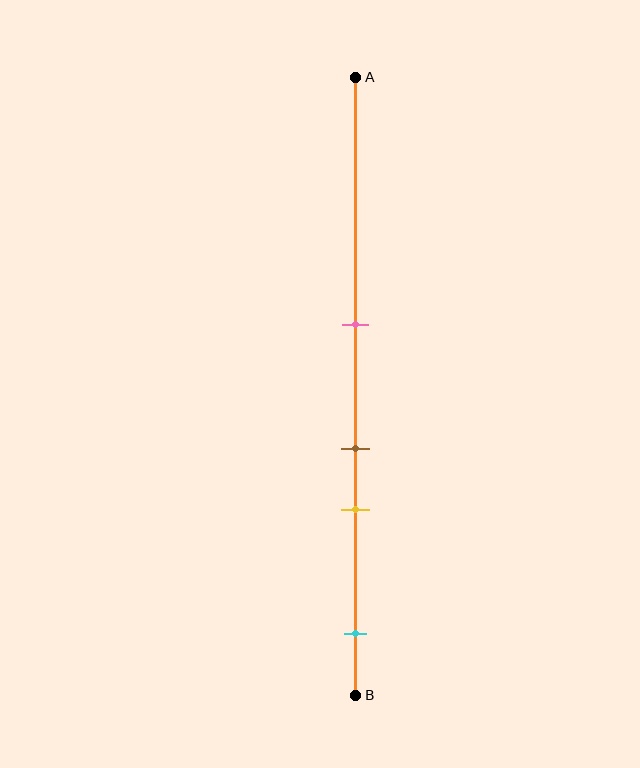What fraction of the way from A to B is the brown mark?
The brown mark is approximately 60% (0.6) of the way from A to B.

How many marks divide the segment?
There are 4 marks dividing the segment.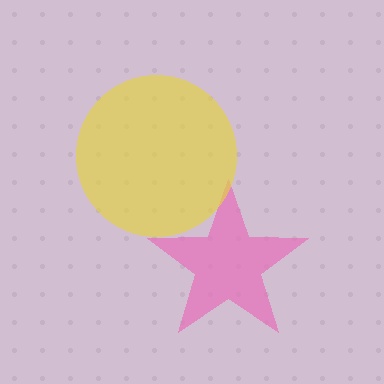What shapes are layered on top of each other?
The layered shapes are: a pink star, a yellow circle.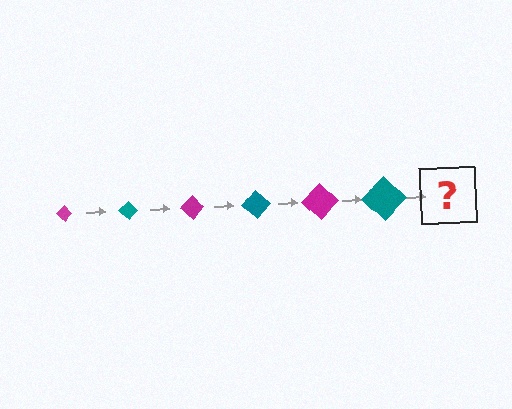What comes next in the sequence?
The next element should be a magenta diamond, larger than the previous one.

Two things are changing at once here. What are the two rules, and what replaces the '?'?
The two rules are that the diamond grows larger each step and the color cycles through magenta and teal. The '?' should be a magenta diamond, larger than the previous one.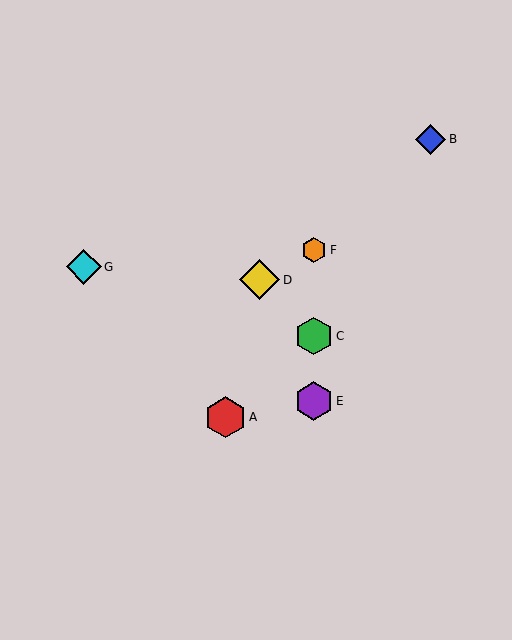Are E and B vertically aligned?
No, E is at x≈314 and B is at x≈431.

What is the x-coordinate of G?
Object G is at x≈84.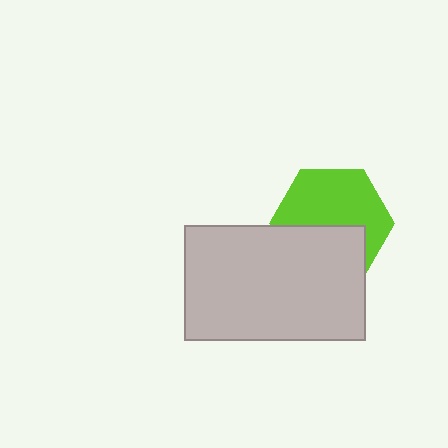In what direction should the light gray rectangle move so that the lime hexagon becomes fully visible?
The light gray rectangle should move down. That is the shortest direction to clear the overlap and leave the lime hexagon fully visible.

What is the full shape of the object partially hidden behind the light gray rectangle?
The partially hidden object is a lime hexagon.